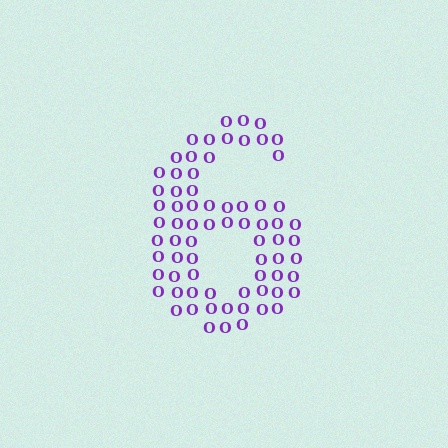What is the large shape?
The large shape is the digit 6.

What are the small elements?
The small elements are letter O's.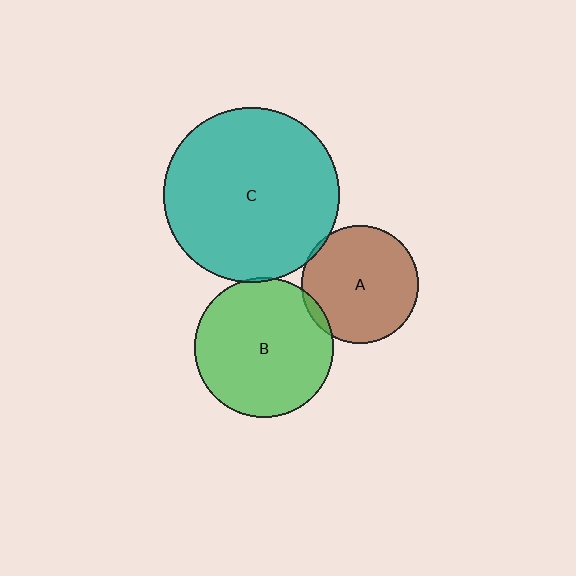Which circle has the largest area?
Circle C (teal).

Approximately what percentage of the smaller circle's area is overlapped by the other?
Approximately 5%.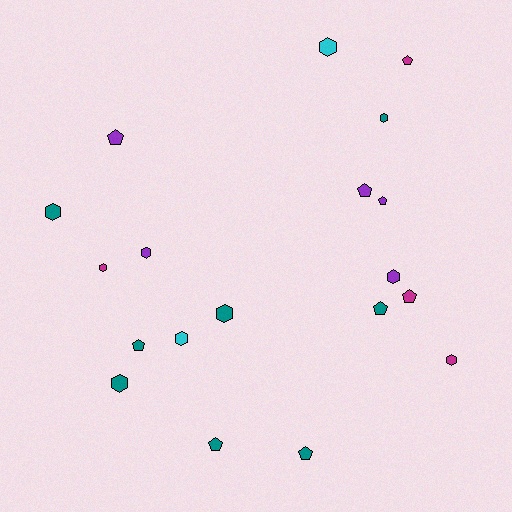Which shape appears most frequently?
Hexagon, with 10 objects.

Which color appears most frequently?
Teal, with 8 objects.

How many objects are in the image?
There are 19 objects.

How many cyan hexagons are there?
There are 2 cyan hexagons.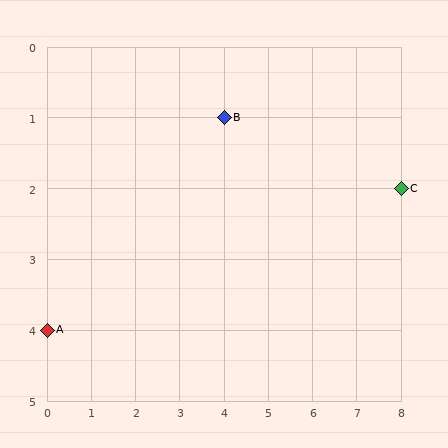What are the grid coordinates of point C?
Point C is at grid coordinates (8, 2).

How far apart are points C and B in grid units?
Points C and B are 4 columns and 1 row apart (about 4.1 grid units diagonally).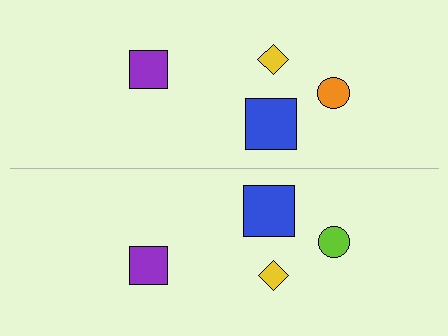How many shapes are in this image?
There are 8 shapes in this image.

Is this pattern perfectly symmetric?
No, the pattern is not perfectly symmetric. The lime circle on the bottom side breaks the symmetry — its mirror counterpart is orange.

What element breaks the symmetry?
The lime circle on the bottom side breaks the symmetry — its mirror counterpart is orange.